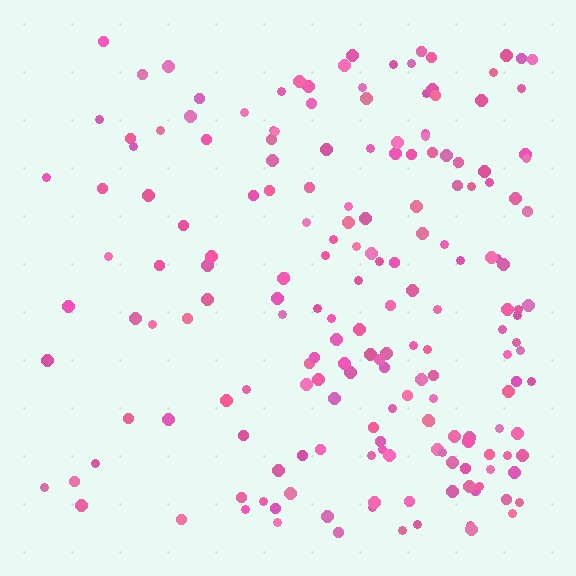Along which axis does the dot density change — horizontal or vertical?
Horizontal.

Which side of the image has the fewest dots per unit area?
The left.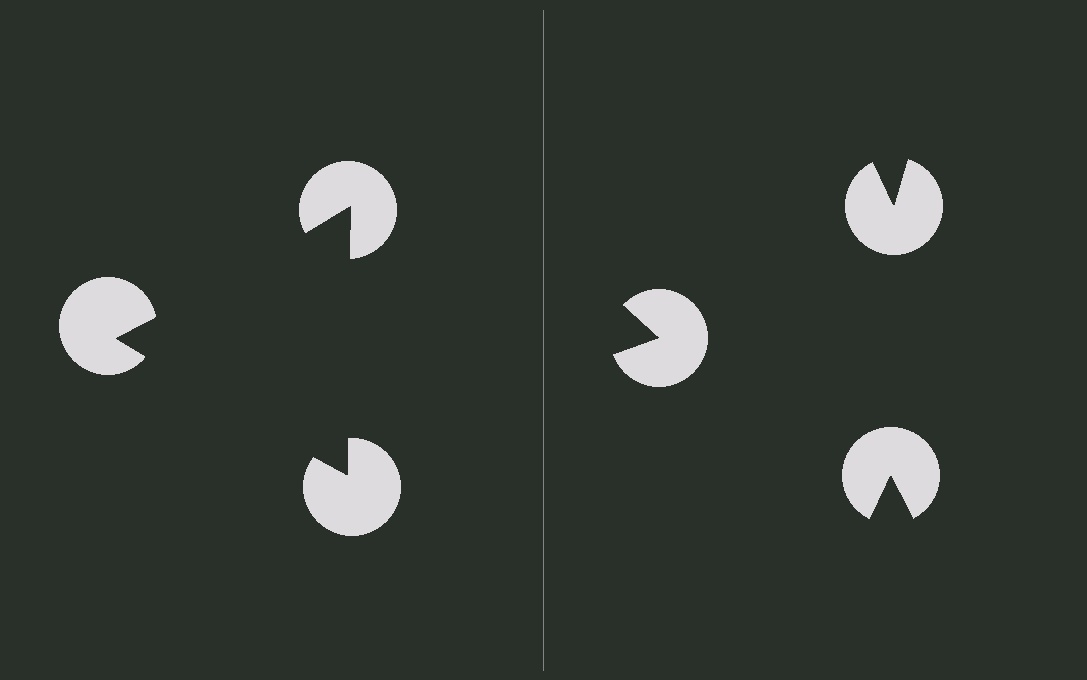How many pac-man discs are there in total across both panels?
6 — 3 on each side.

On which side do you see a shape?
An illusory triangle appears on the left side. On the right side the wedge cuts are rotated, so no coherent shape forms.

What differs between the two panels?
The pac-man discs are positioned identically on both sides; only the wedge orientations differ. On the left they align to a triangle; on the right they are misaligned.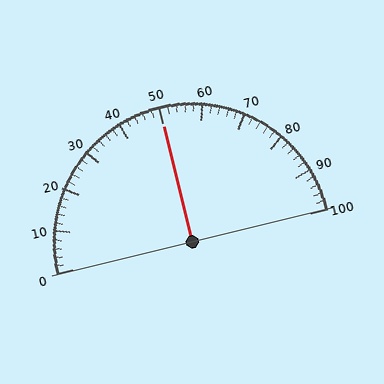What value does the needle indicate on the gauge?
The needle indicates approximately 50.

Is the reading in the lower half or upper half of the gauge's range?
The reading is in the upper half of the range (0 to 100).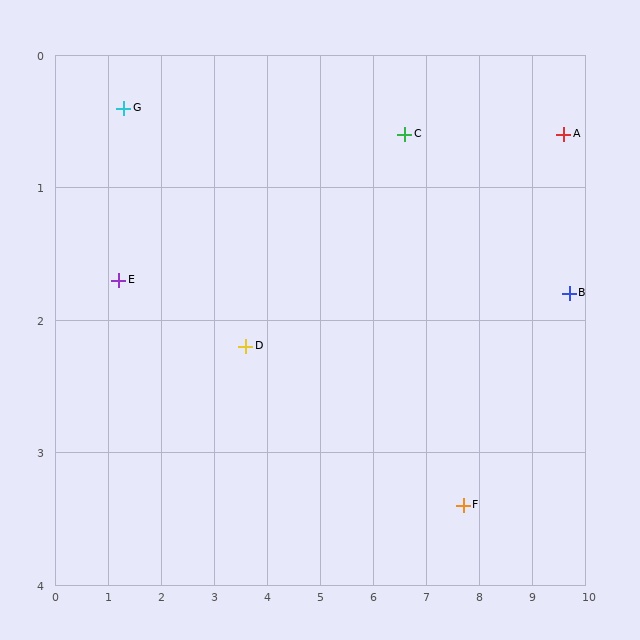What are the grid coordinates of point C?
Point C is at approximately (6.6, 0.6).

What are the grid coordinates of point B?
Point B is at approximately (9.7, 1.8).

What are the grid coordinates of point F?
Point F is at approximately (7.7, 3.4).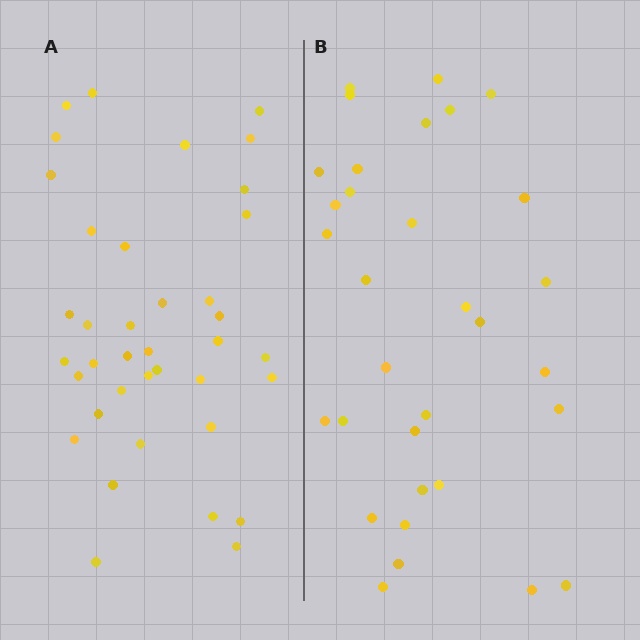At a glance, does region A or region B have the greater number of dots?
Region A (the left region) has more dots.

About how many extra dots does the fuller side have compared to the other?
Region A has about 6 more dots than region B.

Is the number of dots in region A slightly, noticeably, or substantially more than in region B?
Region A has only slightly more — the two regions are fairly close. The ratio is roughly 1.2 to 1.